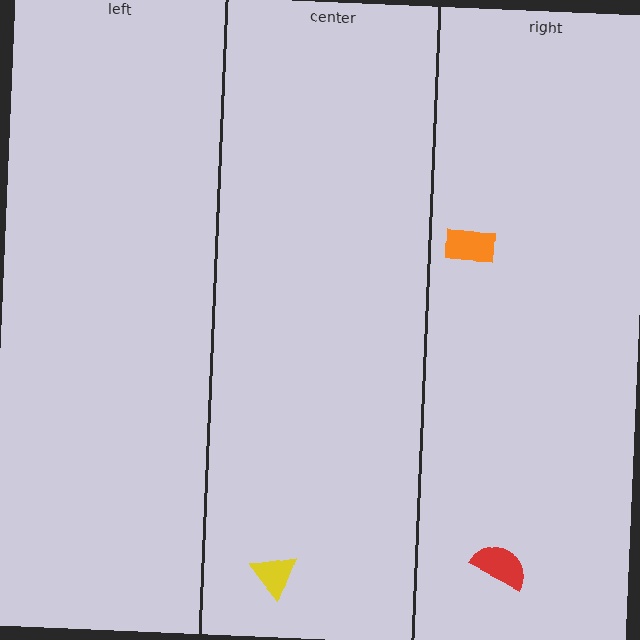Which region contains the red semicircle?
The right region.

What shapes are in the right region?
The red semicircle, the orange rectangle.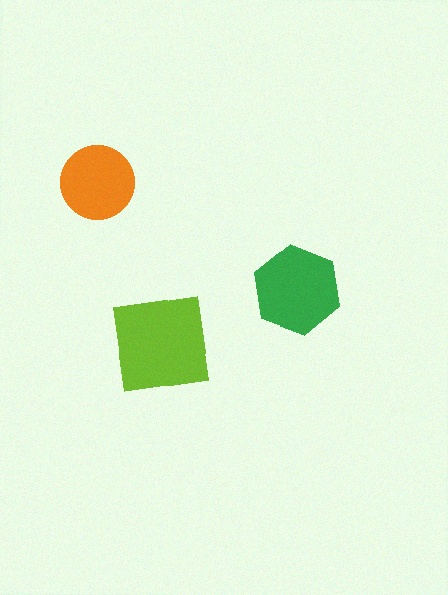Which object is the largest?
The lime square.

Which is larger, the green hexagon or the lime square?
The lime square.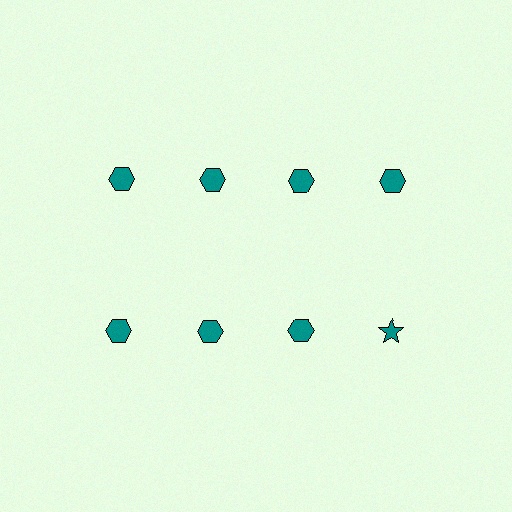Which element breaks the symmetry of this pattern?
The teal star in the second row, second from right column breaks the symmetry. All other shapes are teal hexagons.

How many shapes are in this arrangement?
There are 8 shapes arranged in a grid pattern.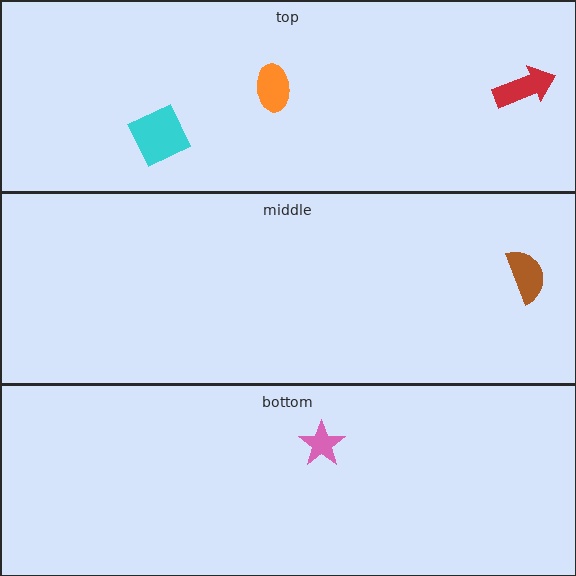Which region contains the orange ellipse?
The top region.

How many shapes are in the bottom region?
1.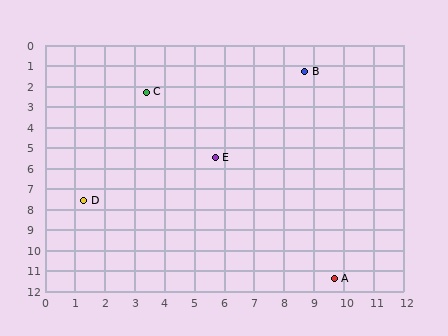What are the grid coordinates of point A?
Point A is at approximately (9.7, 11.4).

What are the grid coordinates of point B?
Point B is at approximately (8.7, 1.3).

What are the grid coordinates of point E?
Point E is at approximately (5.7, 5.5).